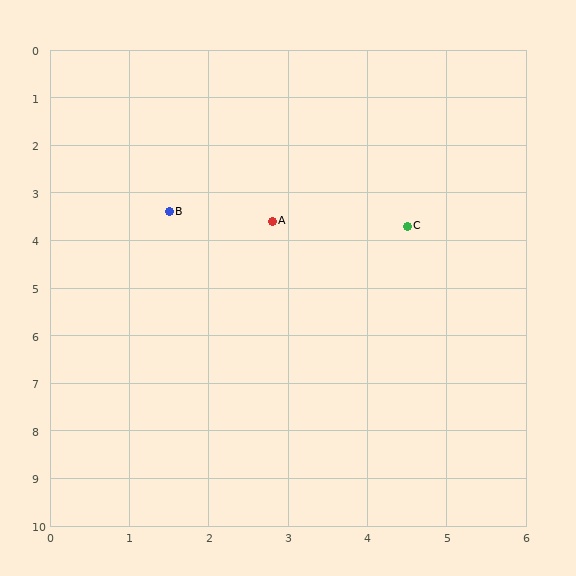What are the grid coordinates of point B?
Point B is at approximately (1.5, 3.4).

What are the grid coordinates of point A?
Point A is at approximately (2.8, 3.6).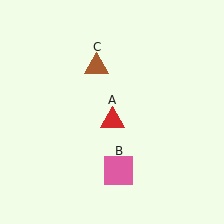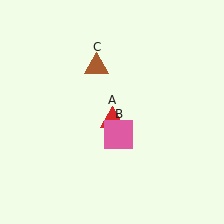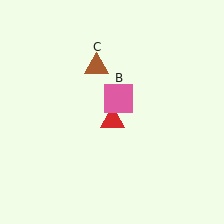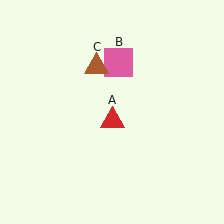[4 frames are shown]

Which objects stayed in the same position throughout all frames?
Red triangle (object A) and brown triangle (object C) remained stationary.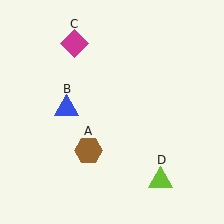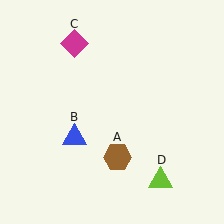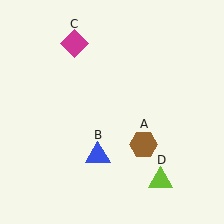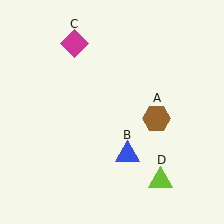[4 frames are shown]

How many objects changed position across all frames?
2 objects changed position: brown hexagon (object A), blue triangle (object B).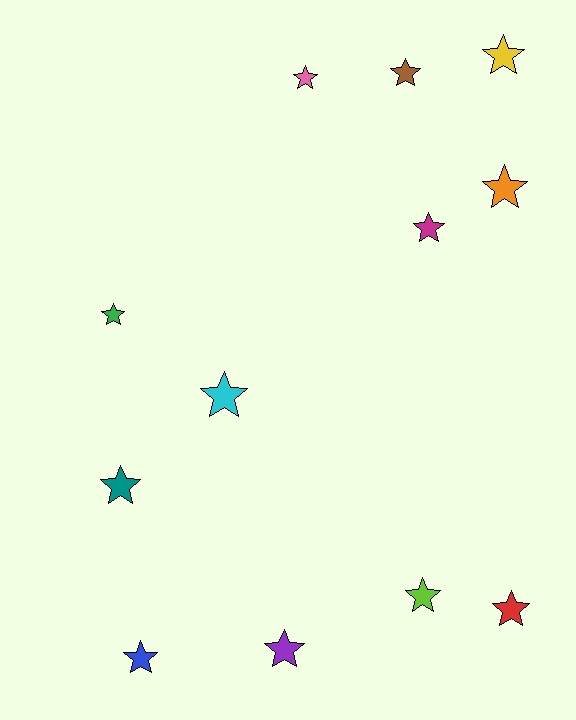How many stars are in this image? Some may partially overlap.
There are 12 stars.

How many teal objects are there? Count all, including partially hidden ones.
There is 1 teal object.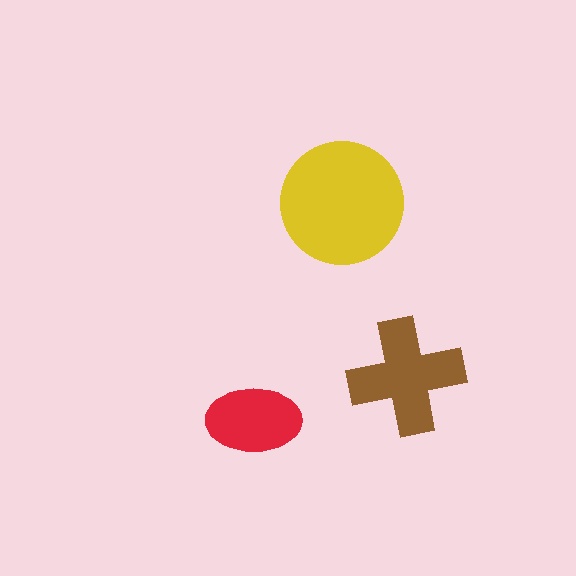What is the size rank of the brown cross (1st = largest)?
2nd.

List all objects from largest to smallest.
The yellow circle, the brown cross, the red ellipse.